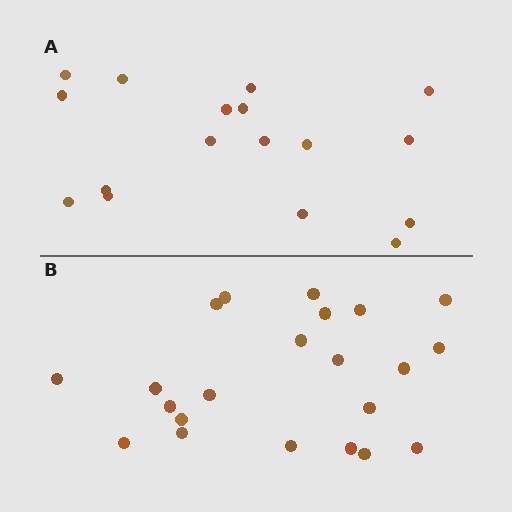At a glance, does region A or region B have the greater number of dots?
Region B (the bottom region) has more dots.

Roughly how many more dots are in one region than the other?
Region B has about 5 more dots than region A.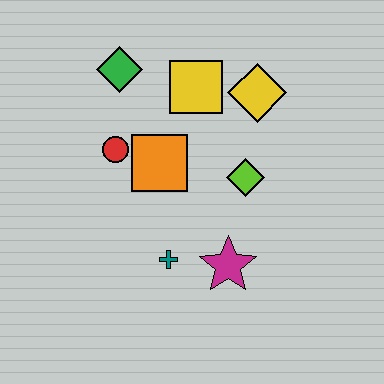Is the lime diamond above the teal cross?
Yes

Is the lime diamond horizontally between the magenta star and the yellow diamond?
Yes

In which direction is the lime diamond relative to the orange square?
The lime diamond is to the right of the orange square.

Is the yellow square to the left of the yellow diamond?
Yes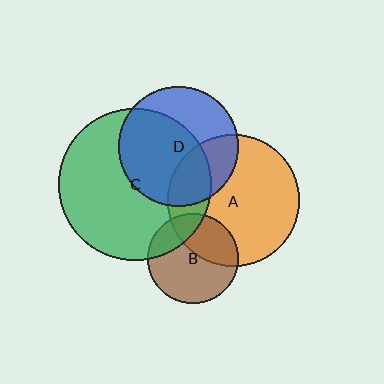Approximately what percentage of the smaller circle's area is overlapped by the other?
Approximately 60%.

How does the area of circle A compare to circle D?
Approximately 1.2 times.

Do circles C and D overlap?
Yes.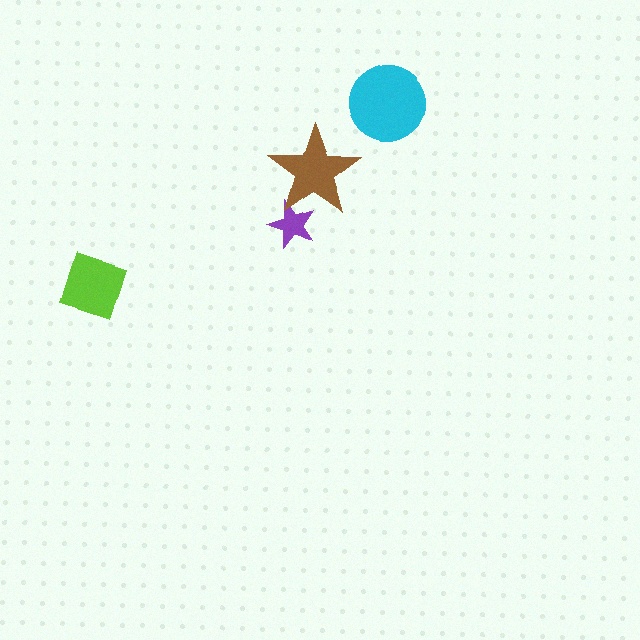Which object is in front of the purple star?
The brown star is in front of the purple star.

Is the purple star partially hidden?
Yes, it is partially covered by another shape.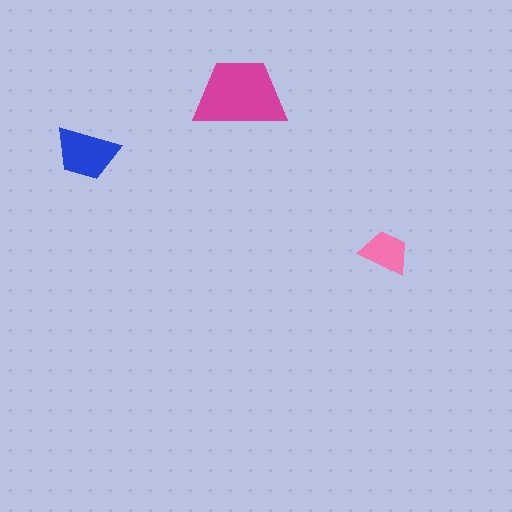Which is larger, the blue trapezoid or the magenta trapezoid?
The magenta one.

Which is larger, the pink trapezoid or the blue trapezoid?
The blue one.